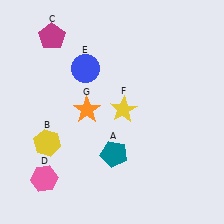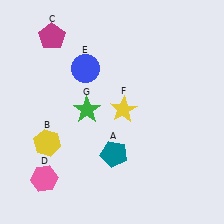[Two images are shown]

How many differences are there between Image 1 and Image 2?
There is 1 difference between the two images.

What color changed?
The star (G) changed from orange in Image 1 to green in Image 2.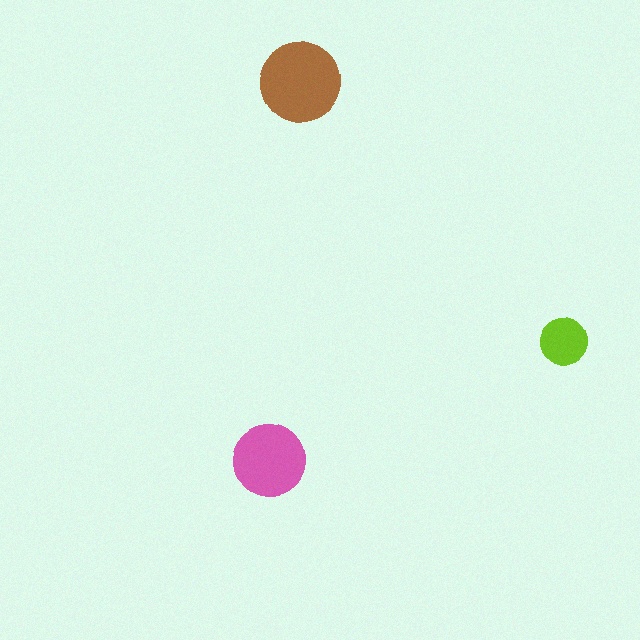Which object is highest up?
The brown circle is topmost.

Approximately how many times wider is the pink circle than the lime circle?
About 1.5 times wider.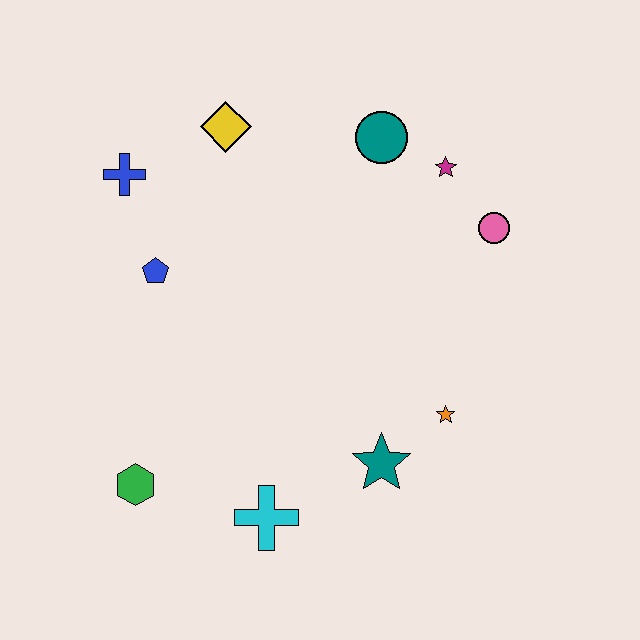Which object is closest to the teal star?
The orange star is closest to the teal star.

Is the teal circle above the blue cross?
Yes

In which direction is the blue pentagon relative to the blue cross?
The blue pentagon is below the blue cross.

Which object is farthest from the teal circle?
The green hexagon is farthest from the teal circle.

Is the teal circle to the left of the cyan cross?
No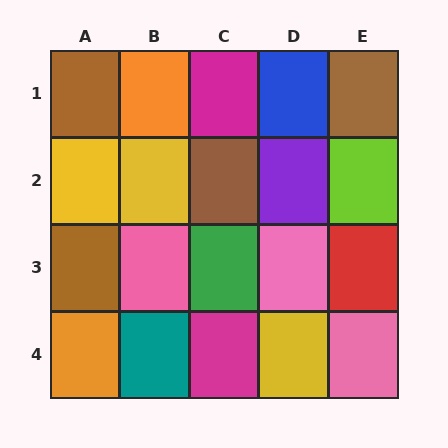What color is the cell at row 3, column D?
Pink.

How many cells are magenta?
2 cells are magenta.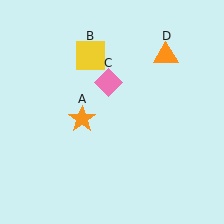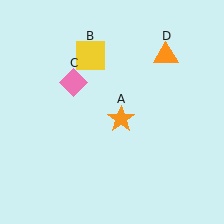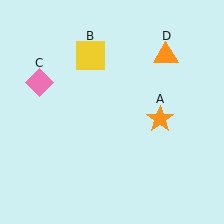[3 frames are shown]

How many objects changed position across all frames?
2 objects changed position: orange star (object A), pink diamond (object C).